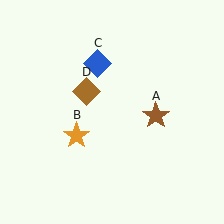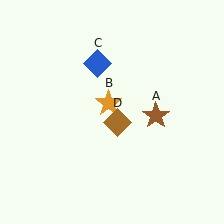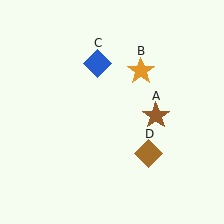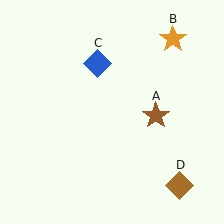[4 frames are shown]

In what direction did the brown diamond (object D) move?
The brown diamond (object D) moved down and to the right.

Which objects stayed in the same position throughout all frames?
Brown star (object A) and blue diamond (object C) remained stationary.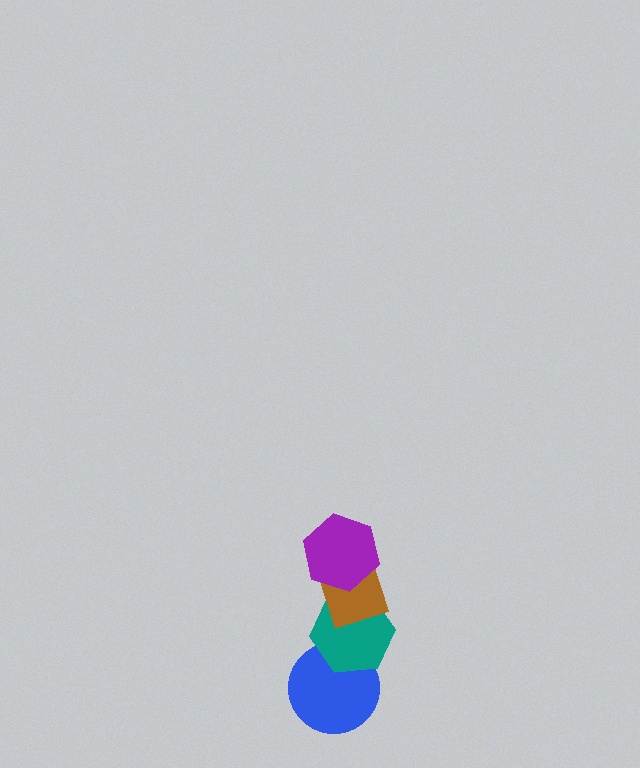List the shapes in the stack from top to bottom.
From top to bottom: the purple hexagon, the brown diamond, the teal hexagon, the blue circle.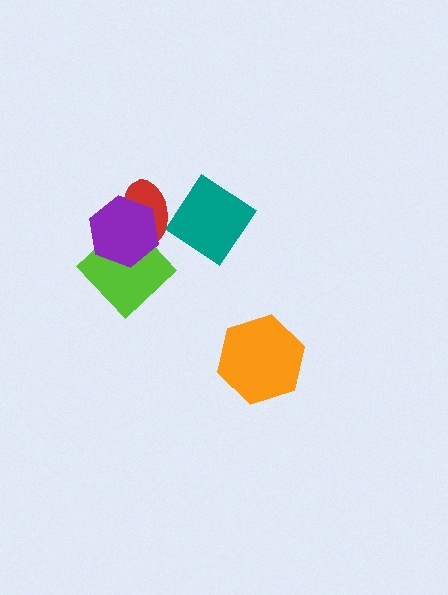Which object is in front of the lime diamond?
The purple hexagon is in front of the lime diamond.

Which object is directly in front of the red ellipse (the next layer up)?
The lime diamond is directly in front of the red ellipse.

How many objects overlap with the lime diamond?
2 objects overlap with the lime diamond.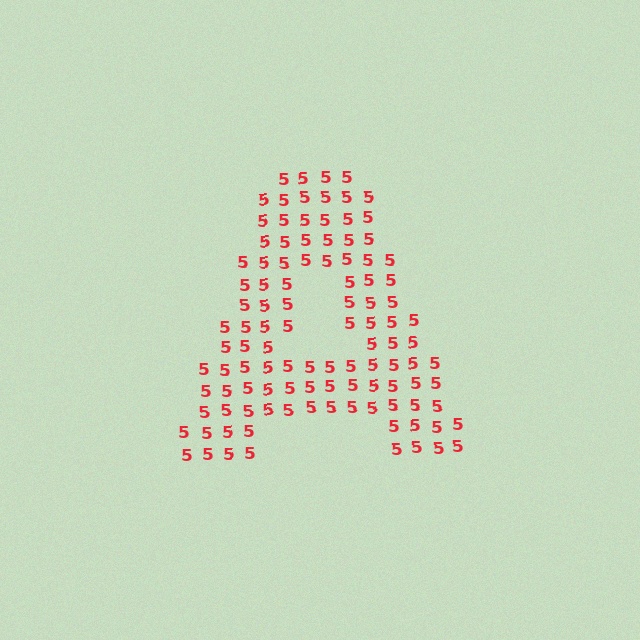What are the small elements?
The small elements are digit 5's.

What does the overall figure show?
The overall figure shows the letter A.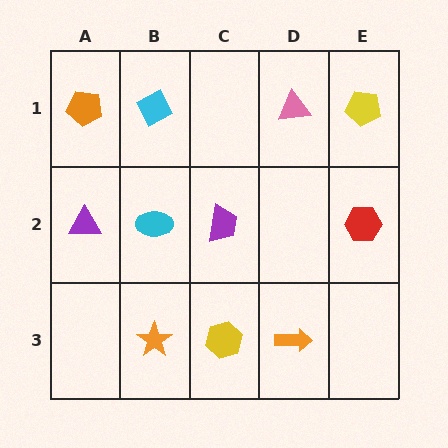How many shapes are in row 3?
3 shapes.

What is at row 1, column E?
A yellow pentagon.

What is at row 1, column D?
A pink triangle.